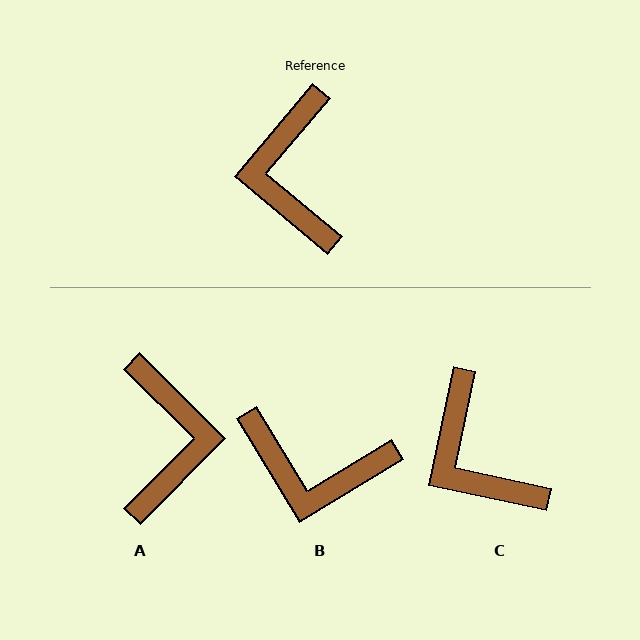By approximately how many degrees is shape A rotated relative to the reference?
Approximately 175 degrees counter-clockwise.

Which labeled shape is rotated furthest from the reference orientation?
A, about 175 degrees away.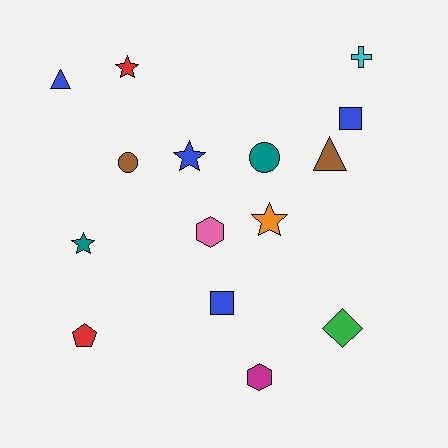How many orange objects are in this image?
There is 1 orange object.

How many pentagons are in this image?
There is 1 pentagon.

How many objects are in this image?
There are 15 objects.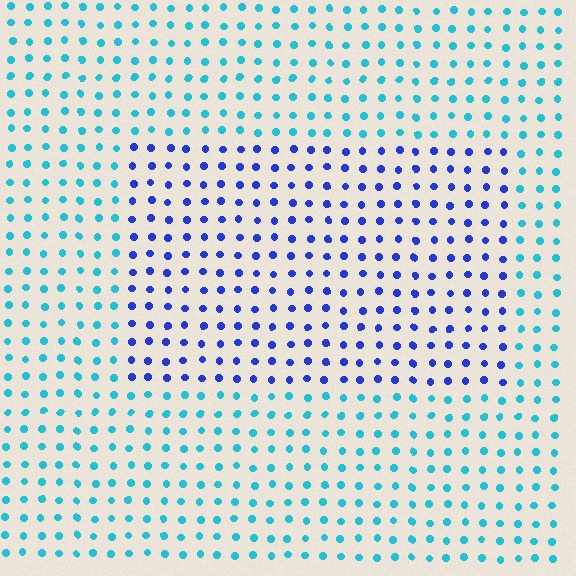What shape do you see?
I see a rectangle.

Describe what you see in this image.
The image is filled with small cyan elements in a uniform arrangement. A rectangle-shaped region is visible where the elements are tinted to a slightly different hue, forming a subtle color boundary.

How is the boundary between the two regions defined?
The boundary is defined purely by a slight shift in hue (about 47 degrees). Spacing, size, and orientation are identical on both sides.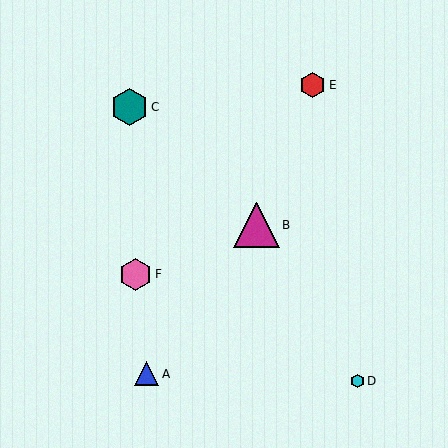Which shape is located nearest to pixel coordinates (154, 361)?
The blue triangle (labeled A) at (147, 374) is nearest to that location.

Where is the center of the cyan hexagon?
The center of the cyan hexagon is at (357, 381).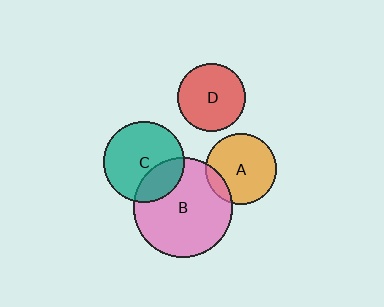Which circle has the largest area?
Circle B (pink).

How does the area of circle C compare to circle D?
Approximately 1.4 times.